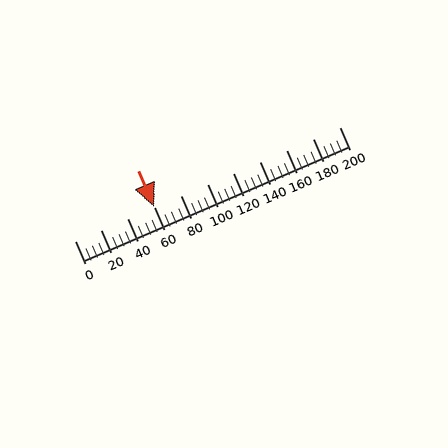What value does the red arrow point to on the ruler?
The red arrow points to approximately 60.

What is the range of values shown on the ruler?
The ruler shows values from 0 to 200.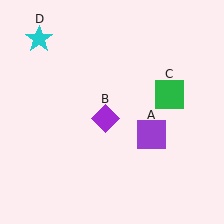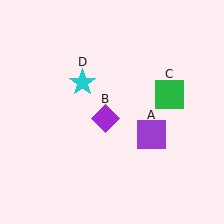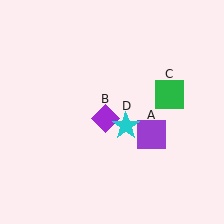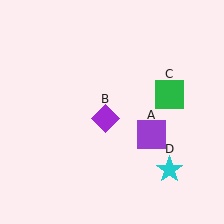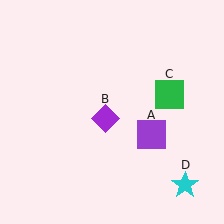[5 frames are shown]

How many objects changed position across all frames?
1 object changed position: cyan star (object D).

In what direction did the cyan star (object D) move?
The cyan star (object D) moved down and to the right.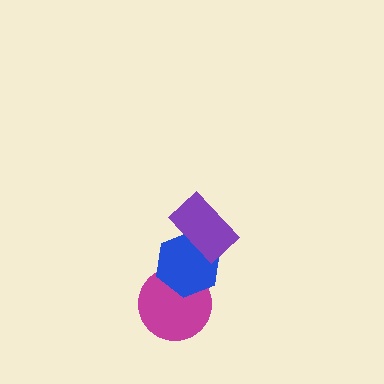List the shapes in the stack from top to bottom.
From top to bottom: the purple rectangle, the blue hexagon, the magenta circle.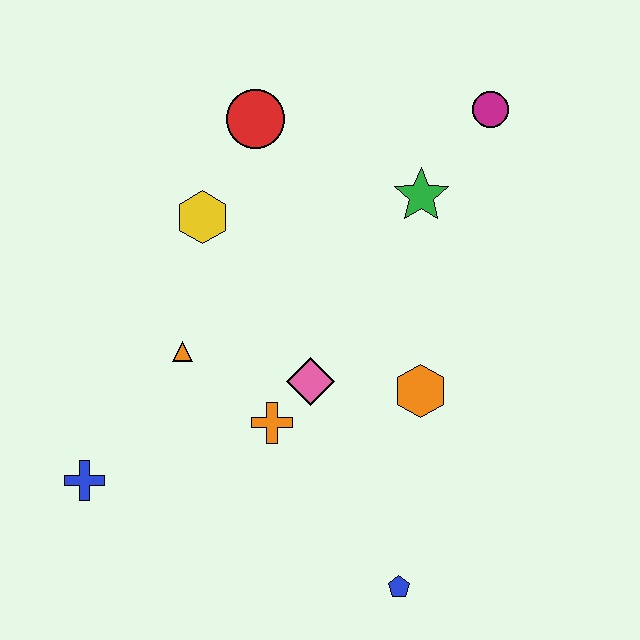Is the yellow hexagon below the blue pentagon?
No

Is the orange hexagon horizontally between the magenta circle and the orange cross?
Yes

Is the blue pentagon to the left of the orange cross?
No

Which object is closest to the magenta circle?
The green star is closest to the magenta circle.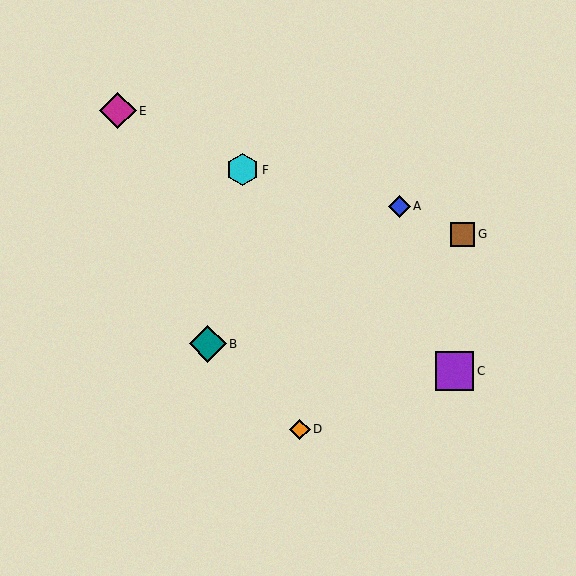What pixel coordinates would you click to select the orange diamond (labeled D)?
Click at (300, 429) to select the orange diamond D.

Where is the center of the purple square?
The center of the purple square is at (454, 371).